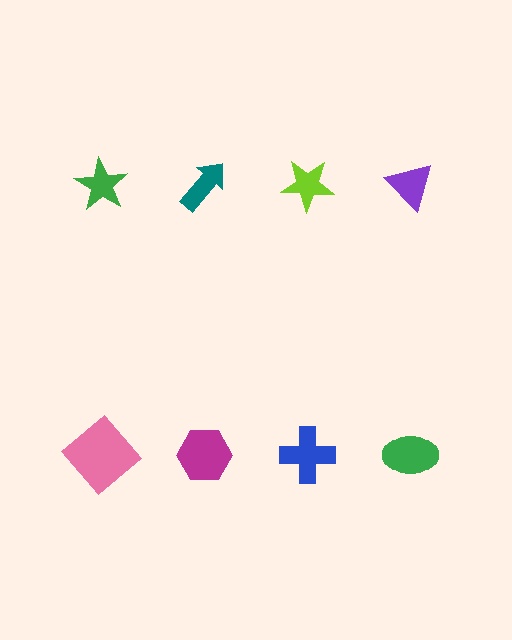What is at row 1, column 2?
A teal arrow.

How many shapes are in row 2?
4 shapes.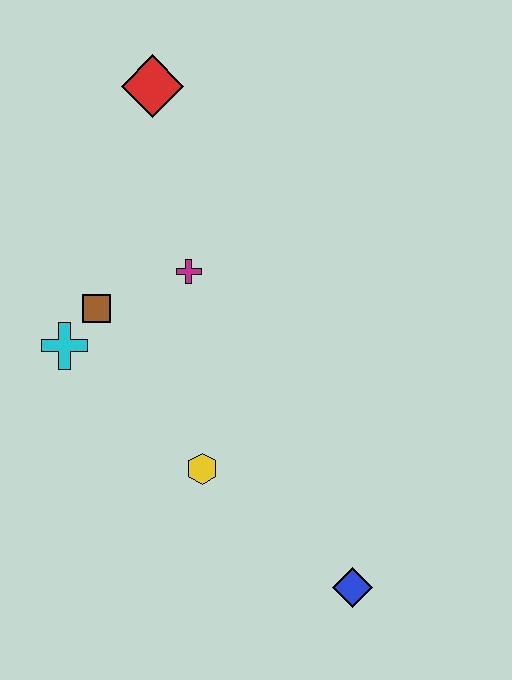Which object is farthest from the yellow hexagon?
The red diamond is farthest from the yellow hexagon.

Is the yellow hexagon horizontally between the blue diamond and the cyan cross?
Yes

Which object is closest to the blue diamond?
The yellow hexagon is closest to the blue diamond.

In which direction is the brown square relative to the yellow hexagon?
The brown square is above the yellow hexagon.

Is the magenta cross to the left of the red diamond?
No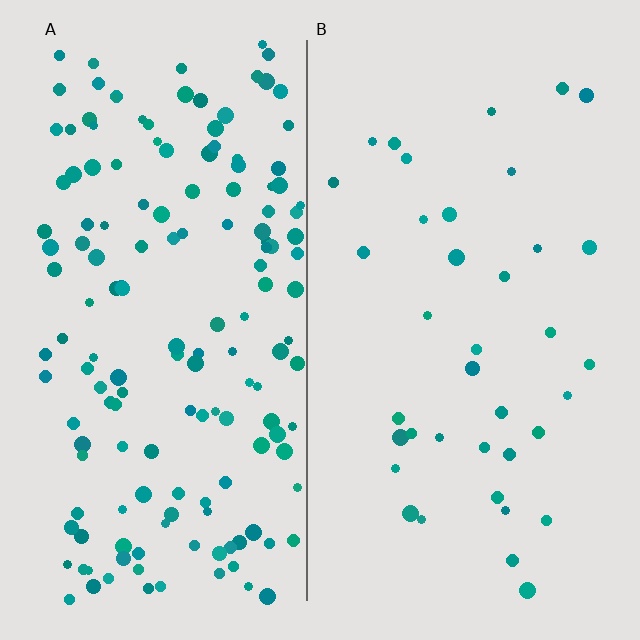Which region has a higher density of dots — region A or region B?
A (the left).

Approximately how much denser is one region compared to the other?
Approximately 4.1× — region A over region B.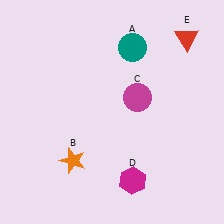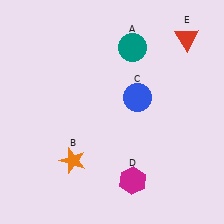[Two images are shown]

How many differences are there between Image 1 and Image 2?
There is 1 difference between the two images.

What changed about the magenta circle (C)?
In Image 1, C is magenta. In Image 2, it changed to blue.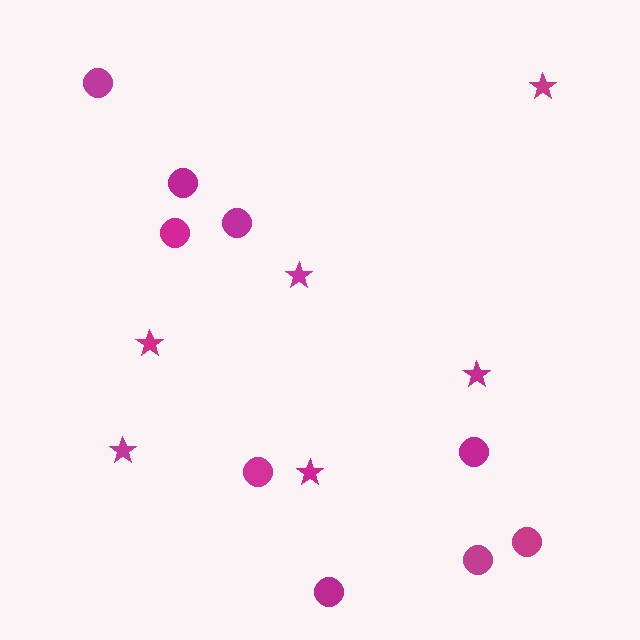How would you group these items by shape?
There are 2 groups: one group of circles (9) and one group of stars (6).